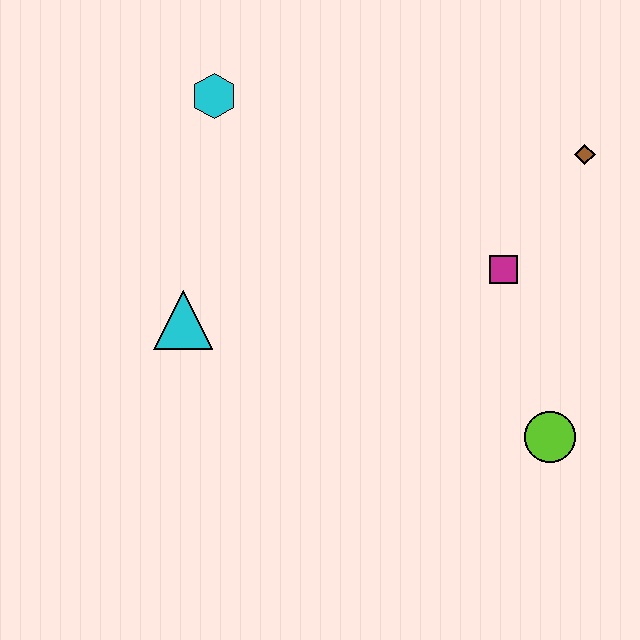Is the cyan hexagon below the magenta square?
No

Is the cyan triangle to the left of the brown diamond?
Yes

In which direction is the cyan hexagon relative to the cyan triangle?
The cyan hexagon is above the cyan triangle.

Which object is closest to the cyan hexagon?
The cyan triangle is closest to the cyan hexagon.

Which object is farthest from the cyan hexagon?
The lime circle is farthest from the cyan hexagon.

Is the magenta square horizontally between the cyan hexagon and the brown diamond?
Yes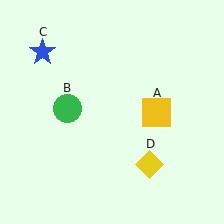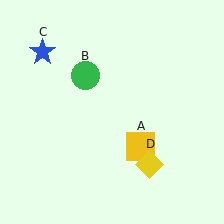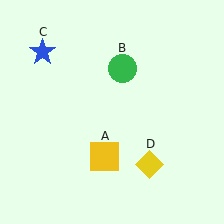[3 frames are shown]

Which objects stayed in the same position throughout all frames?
Blue star (object C) and yellow diamond (object D) remained stationary.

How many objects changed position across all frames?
2 objects changed position: yellow square (object A), green circle (object B).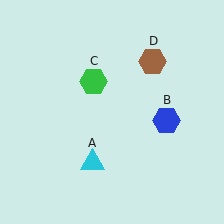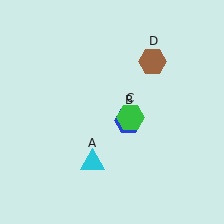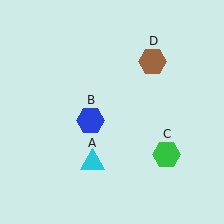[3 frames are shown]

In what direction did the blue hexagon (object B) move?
The blue hexagon (object B) moved left.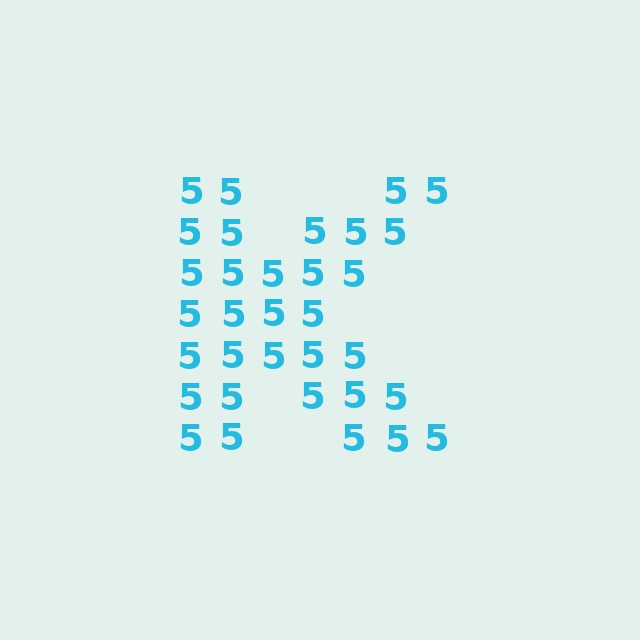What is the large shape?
The large shape is the letter K.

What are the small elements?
The small elements are digit 5's.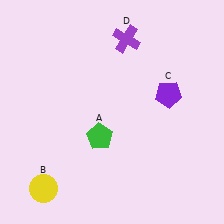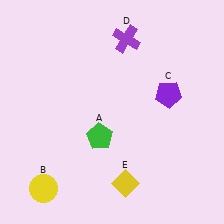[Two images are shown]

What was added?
A yellow diamond (E) was added in Image 2.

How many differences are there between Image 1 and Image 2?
There is 1 difference between the two images.